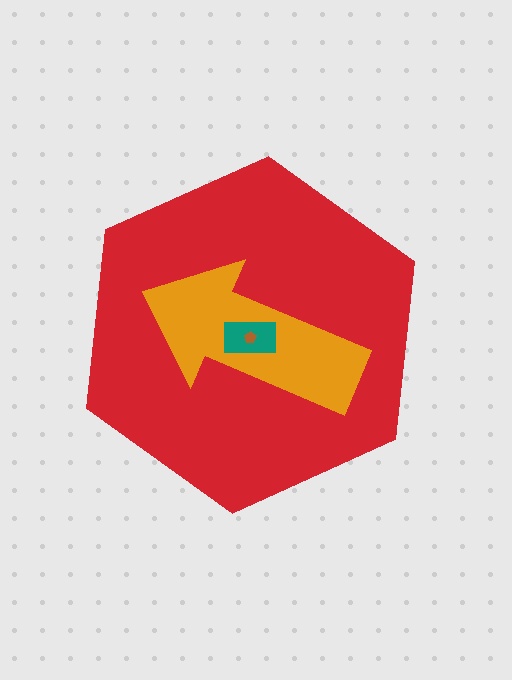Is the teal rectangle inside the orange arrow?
Yes.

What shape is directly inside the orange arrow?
The teal rectangle.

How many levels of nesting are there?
4.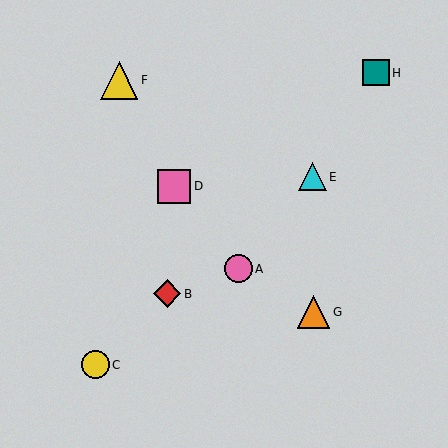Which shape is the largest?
The yellow triangle (labeled F) is the largest.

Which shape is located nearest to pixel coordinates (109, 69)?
The yellow triangle (labeled F) at (119, 80) is nearest to that location.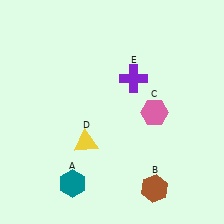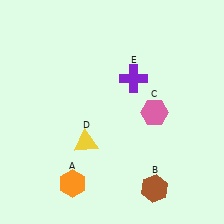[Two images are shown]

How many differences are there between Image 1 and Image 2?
There is 1 difference between the two images.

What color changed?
The hexagon (A) changed from teal in Image 1 to orange in Image 2.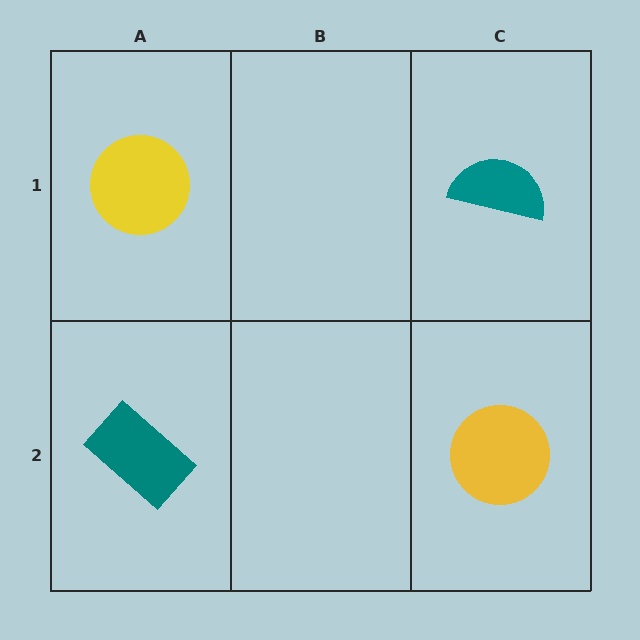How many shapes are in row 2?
2 shapes.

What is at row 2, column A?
A teal rectangle.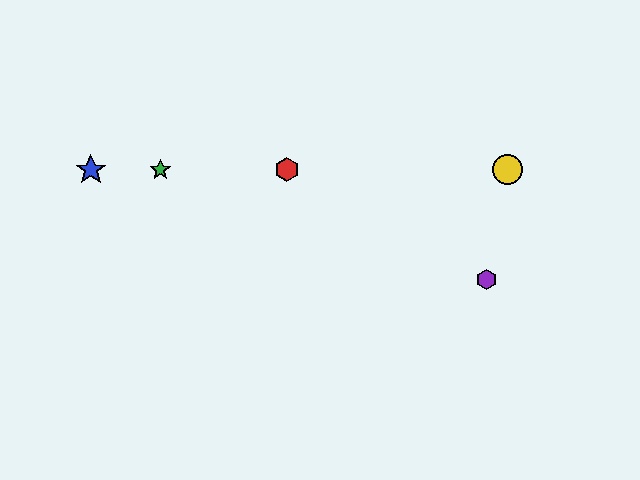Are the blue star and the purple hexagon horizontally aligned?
No, the blue star is at y≈170 and the purple hexagon is at y≈280.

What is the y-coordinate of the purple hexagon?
The purple hexagon is at y≈280.